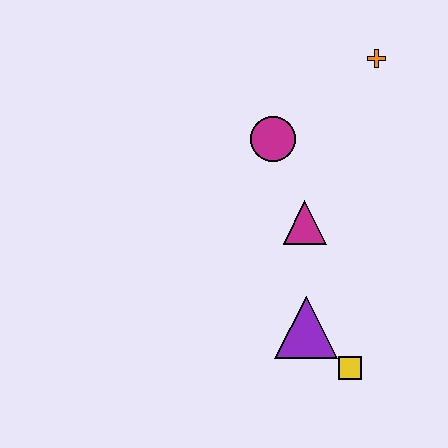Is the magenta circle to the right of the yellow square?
No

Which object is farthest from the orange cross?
The yellow square is farthest from the orange cross.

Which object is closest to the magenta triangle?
The magenta circle is closest to the magenta triangle.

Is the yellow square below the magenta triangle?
Yes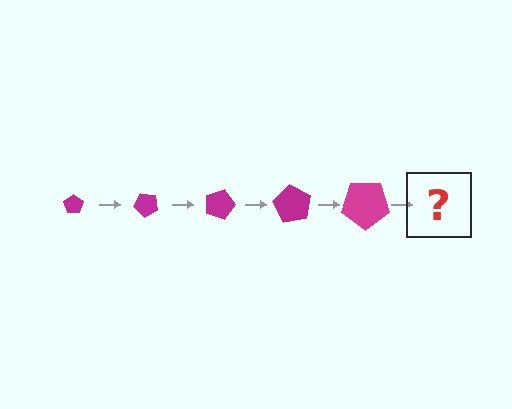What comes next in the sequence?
The next element should be a pentagon, larger than the previous one and rotated 225 degrees from the start.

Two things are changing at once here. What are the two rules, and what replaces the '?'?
The two rules are that the pentagon grows larger each step and it rotates 45 degrees each step. The '?' should be a pentagon, larger than the previous one and rotated 225 degrees from the start.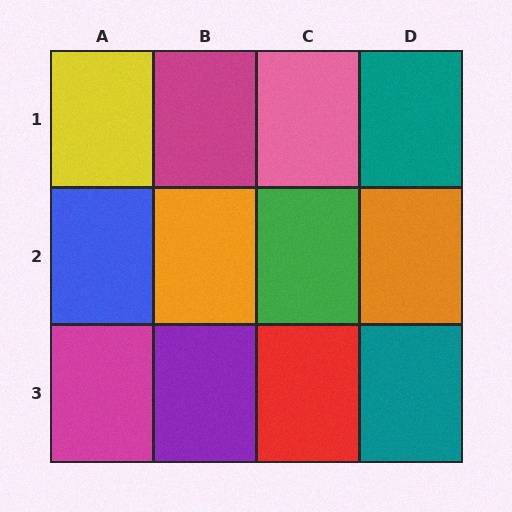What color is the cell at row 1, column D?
Teal.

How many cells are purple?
1 cell is purple.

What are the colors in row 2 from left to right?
Blue, orange, green, orange.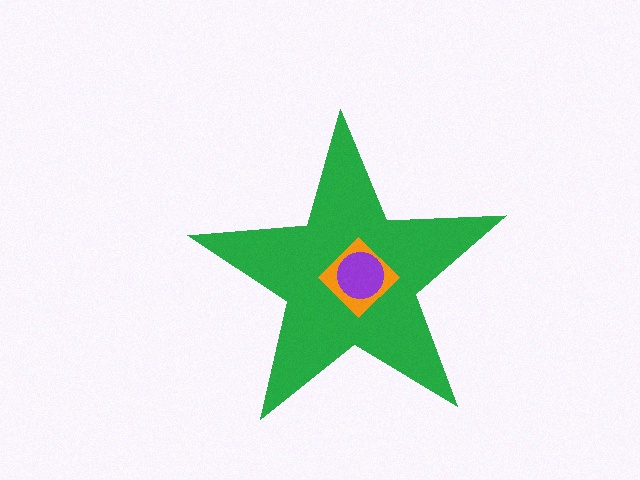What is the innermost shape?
The purple circle.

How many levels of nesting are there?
3.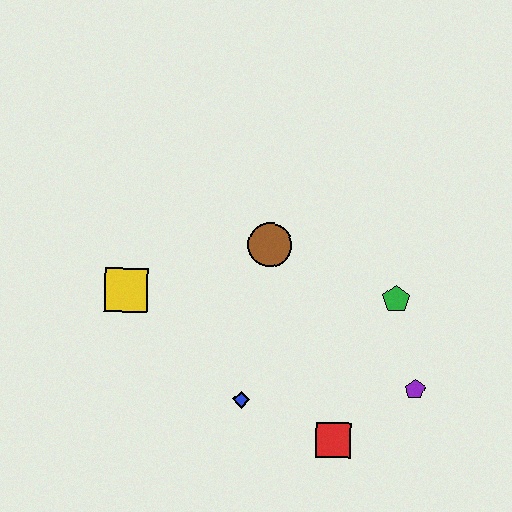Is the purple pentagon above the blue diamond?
Yes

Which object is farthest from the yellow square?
The purple pentagon is farthest from the yellow square.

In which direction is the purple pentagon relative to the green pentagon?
The purple pentagon is below the green pentagon.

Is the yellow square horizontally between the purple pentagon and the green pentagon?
No